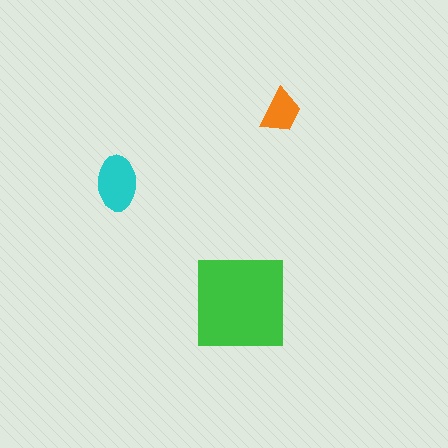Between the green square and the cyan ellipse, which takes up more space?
The green square.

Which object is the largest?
The green square.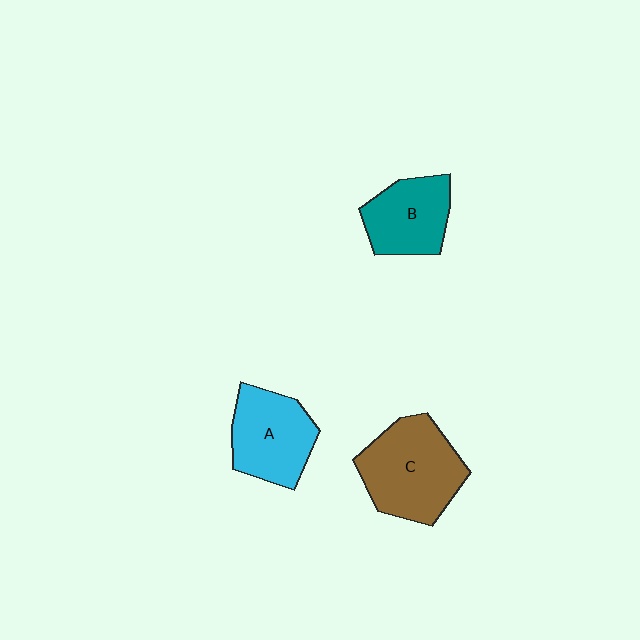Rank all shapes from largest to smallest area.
From largest to smallest: C (brown), A (cyan), B (teal).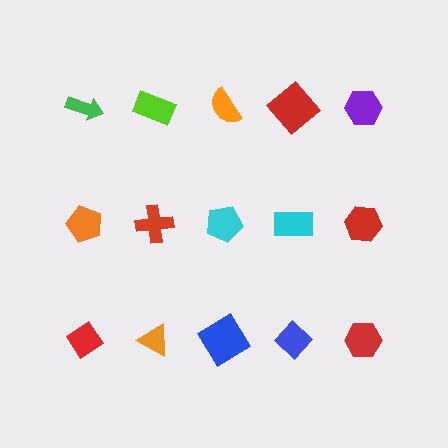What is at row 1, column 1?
A green arrow.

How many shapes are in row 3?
5 shapes.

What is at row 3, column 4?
A blue diamond.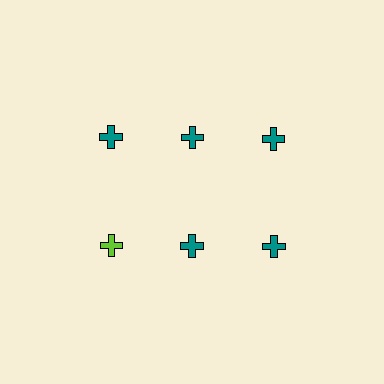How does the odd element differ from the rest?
It has a different color: lime instead of teal.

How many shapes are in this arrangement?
There are 6 shapes arranged in a grid pattern.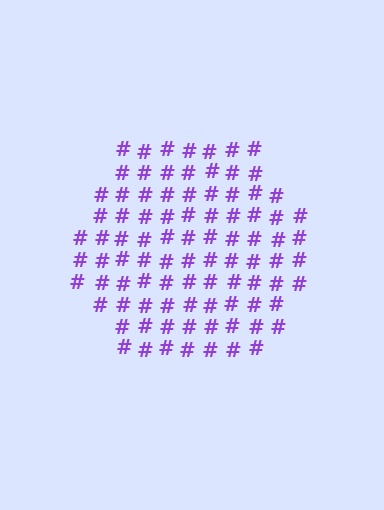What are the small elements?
The small elements are hash symbols.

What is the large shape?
The large shape is a hexagon.